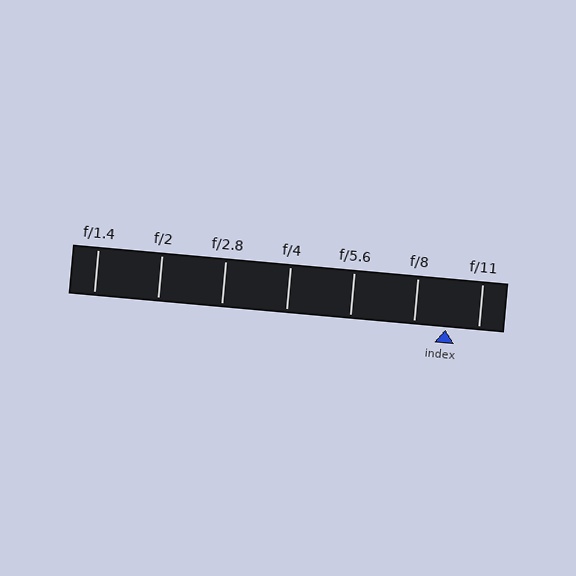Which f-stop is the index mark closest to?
The index mark is closest to f/8.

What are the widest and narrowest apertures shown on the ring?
The widest aperture shown is f/1.4 and the narrowest is f/11.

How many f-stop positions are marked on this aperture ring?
There are 7 f-stop positions marked.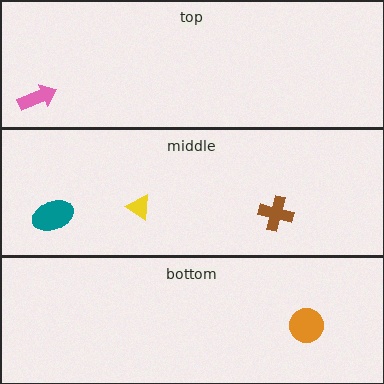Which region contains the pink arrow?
The top region.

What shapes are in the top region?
The pink arrow.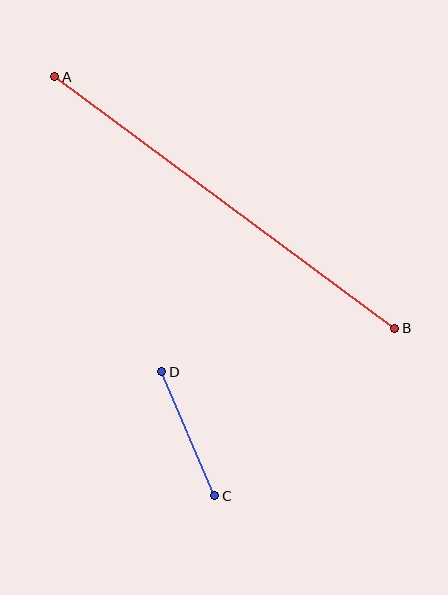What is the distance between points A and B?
The distance is approximately 423 pixels.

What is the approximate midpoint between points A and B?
The midpoint is at approximately (225, 202) pixels.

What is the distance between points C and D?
The distance is approximately 135 pixels.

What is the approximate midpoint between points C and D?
The midpoint is at approximately (188, 434) pixels.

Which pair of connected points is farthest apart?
Points A and B are farthest apart.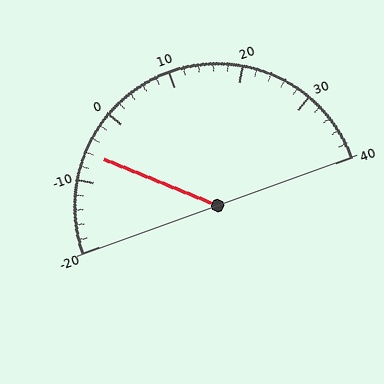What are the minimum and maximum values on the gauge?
The gauge ranges from -20 to 40.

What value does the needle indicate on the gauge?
The needle indicates approximately -6.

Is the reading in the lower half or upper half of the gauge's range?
The reading is in the lower half of the range (-20 to 40).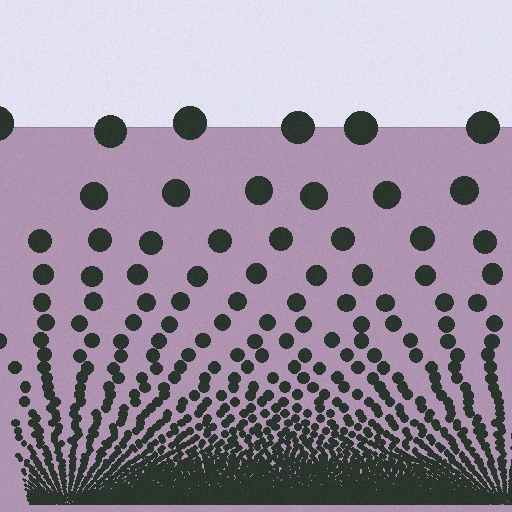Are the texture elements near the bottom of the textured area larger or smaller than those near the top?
Smaller. The gradient is inverted — elements near the bottom are smaller and denser.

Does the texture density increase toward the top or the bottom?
Density increases toward the bottom.